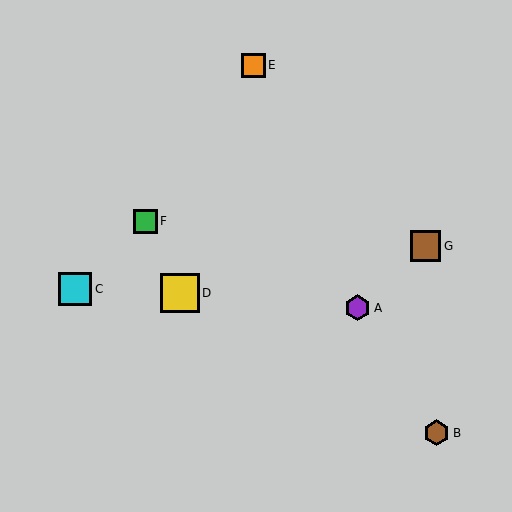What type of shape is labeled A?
Shape A is a purple hexagon.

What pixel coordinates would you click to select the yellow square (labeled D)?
Click at (180, 293) to select the yellow square D.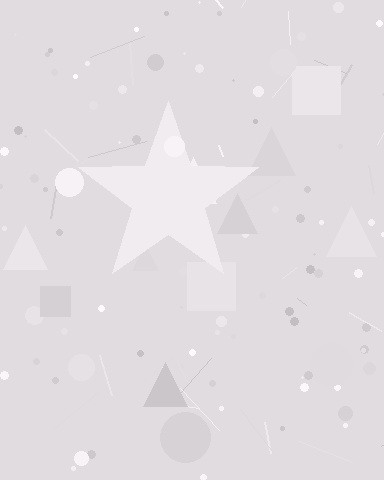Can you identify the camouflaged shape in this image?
The camouflaged shape is a star.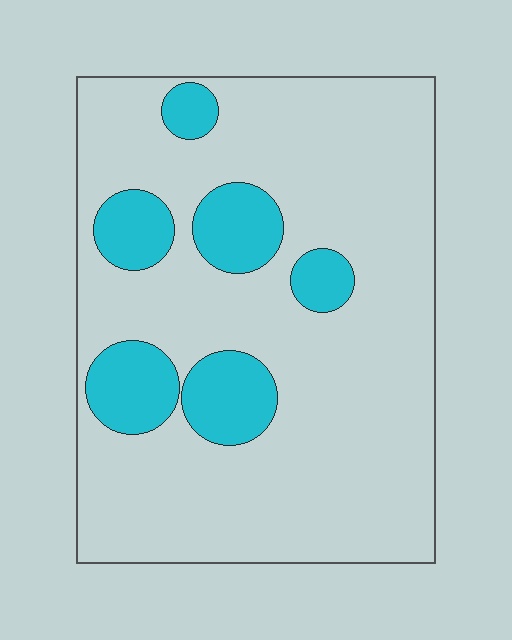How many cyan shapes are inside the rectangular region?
6.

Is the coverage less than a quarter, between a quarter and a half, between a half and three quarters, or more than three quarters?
Less than a quarter.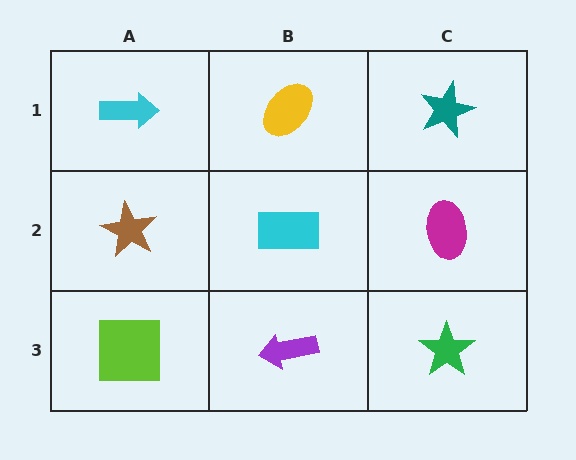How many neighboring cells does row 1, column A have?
2.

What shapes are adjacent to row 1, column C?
A magenta ellipse (row 2, column C), a yellow ellipse (row 1, column B).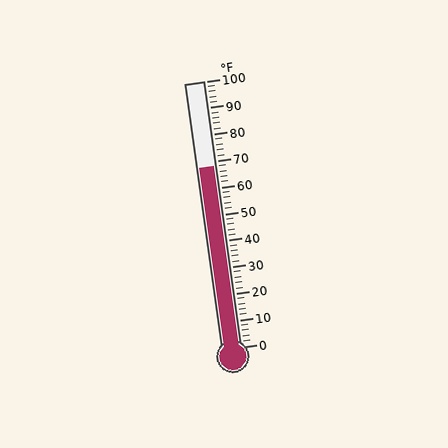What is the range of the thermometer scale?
The thermometer scale ranges from 0°F to 100°F.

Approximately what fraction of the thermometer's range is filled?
The thermometer is filled to approximately 70% of its range.